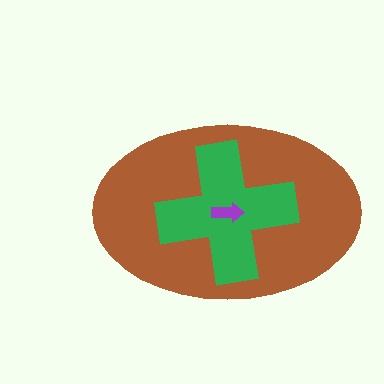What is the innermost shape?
The purple arrow.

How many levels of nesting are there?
3.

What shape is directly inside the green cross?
The purple arrow.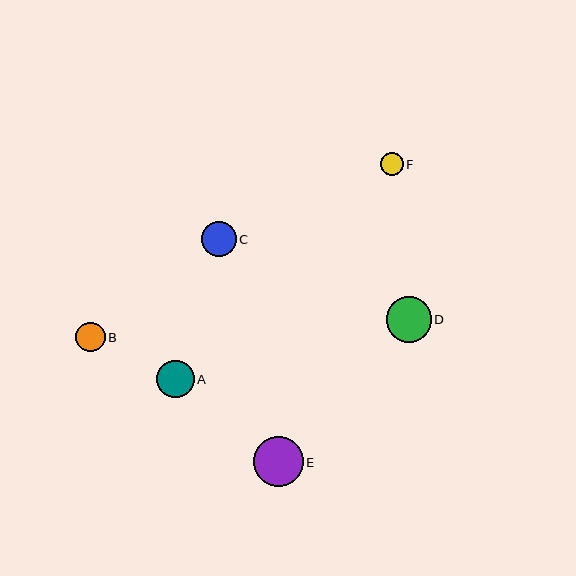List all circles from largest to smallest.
From largest to smallest: E, D, A, C, B, F.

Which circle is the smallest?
Circle F is the smallest with a size of approximately 23 pixels.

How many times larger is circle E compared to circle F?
Circle E is approximately 2.2 times the size of circle F.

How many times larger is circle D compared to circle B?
Circle D is approximately 1.5 times the size of circle B.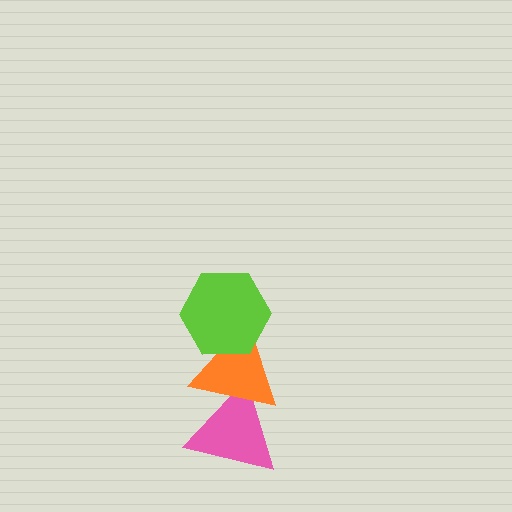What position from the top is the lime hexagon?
The lime hexagon is 1st from the top.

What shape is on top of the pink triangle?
The orange triangle is on top of the pink triangle.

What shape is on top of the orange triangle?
The lime hexagon is on top of the orange triangle.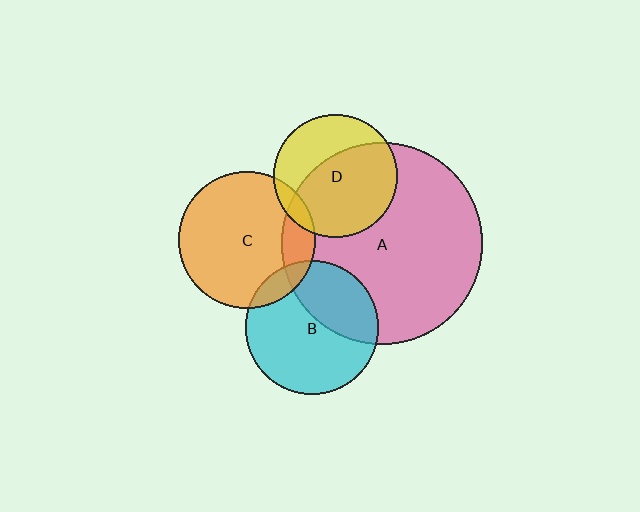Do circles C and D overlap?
Yes.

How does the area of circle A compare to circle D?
Approximately 2.7 times.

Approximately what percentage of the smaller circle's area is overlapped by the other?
Approximately 10%.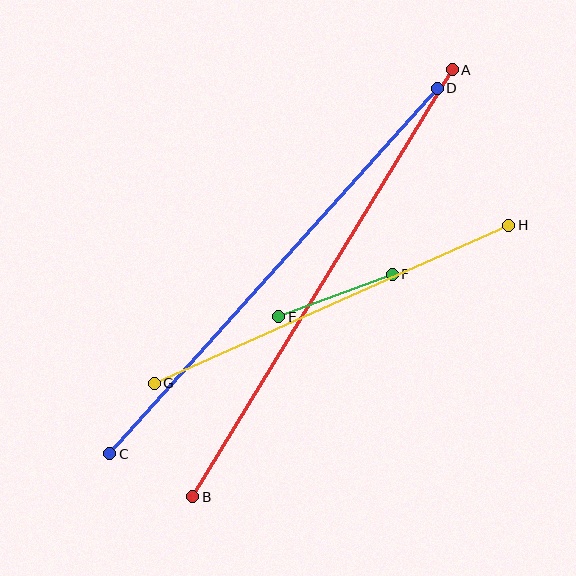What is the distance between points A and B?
The distance is approximately 500 pixels.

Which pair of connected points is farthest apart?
Points A and B are farthest apart.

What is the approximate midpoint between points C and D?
The midpoint is at approximately (274, 271) pixels.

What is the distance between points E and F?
The distance is approximately 122 pixels.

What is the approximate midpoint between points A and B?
The midpoint is at approximately (322, 283) pixels.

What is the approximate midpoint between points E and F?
The midpoint is at approximately (336, 296) pixels.